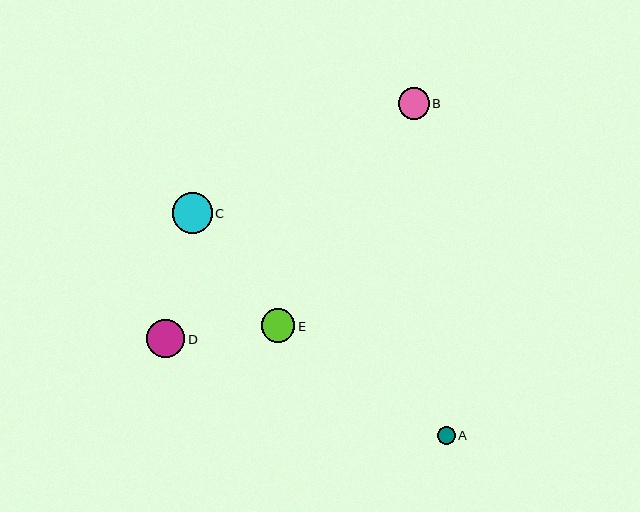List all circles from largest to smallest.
From largest to smallest: C, D, E, B, A.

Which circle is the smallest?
Circle A is the smallest with a size of approximately 18 pixels.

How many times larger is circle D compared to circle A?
Circle D is approximately 2.1 times the size of circle A.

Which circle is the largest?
Circle C is the largest with a size of approximately 40 pixels.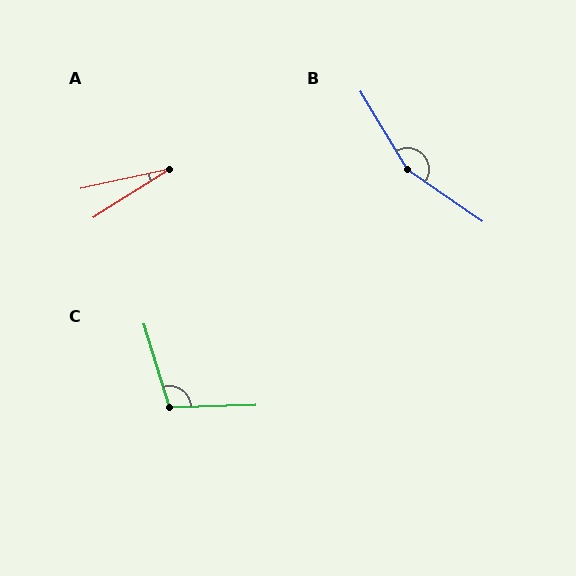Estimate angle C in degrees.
Approximately 105 degrees.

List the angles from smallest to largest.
A (20°), C (105°), B (155°).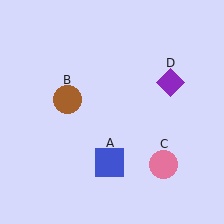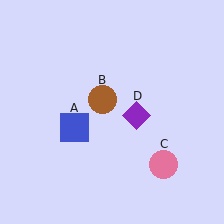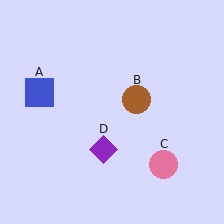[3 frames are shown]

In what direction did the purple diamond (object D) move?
The purple diamond (object D) moved down and to the left.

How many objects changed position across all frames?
3 objects changed position: blue square (object A), brown circle (object B), purple diamond (object D).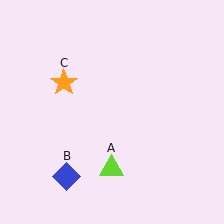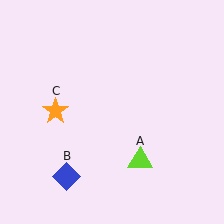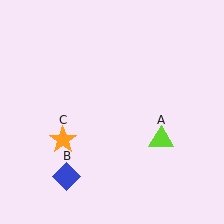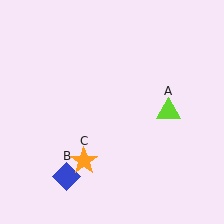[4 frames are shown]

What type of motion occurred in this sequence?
The lime triangle (object A), orange star (object C) rotated counterclockwise around the center of the scene.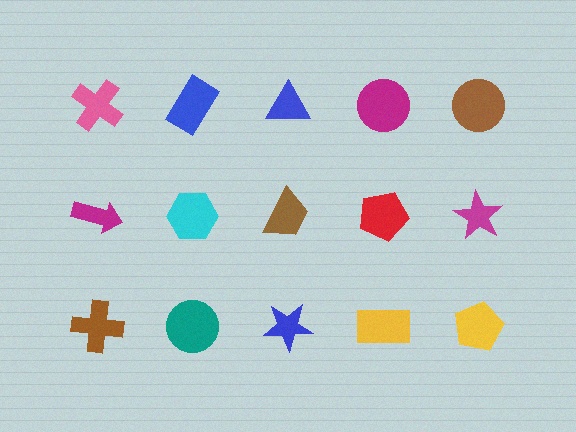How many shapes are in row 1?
5 shapes.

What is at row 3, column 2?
A teal circle.